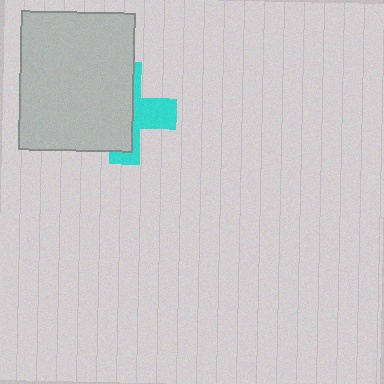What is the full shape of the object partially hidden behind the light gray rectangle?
The partially hidden object is a cyan cross.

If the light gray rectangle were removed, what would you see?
You would see the complete cyan cross.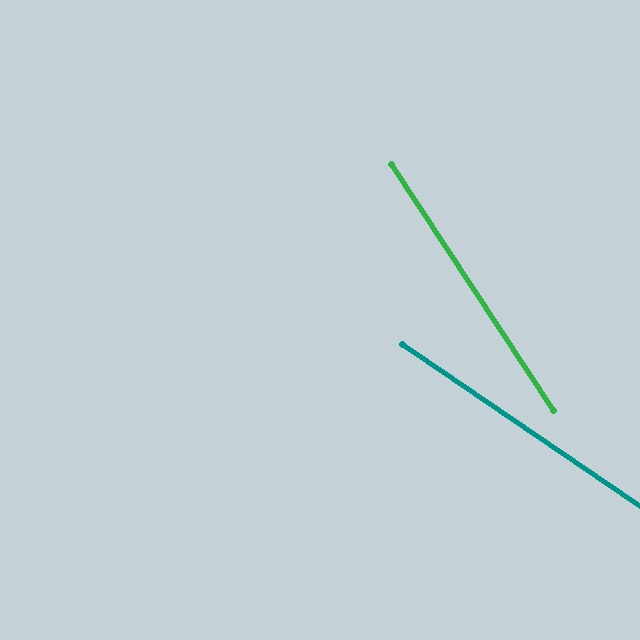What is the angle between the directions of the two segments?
Approximately 22 degrees.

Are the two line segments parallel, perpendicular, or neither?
Neither parallel nor perpendicular — they differ by about 22°.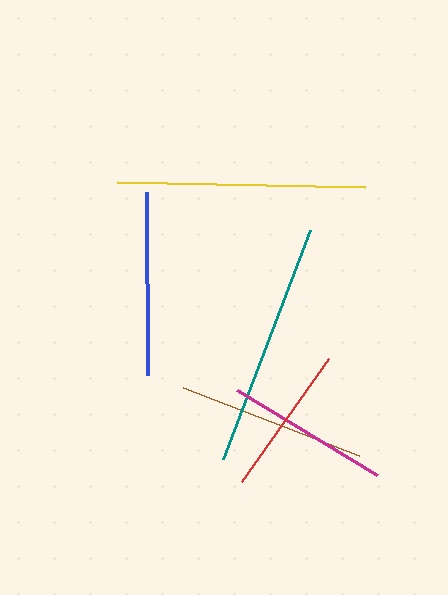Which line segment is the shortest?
The red line is the shortest at approximately 151 pixels.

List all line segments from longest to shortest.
From longest to shortest: yellow, teal, brown, blue, magenta, red.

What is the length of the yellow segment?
The yellow segment is approximately 248 pixels long.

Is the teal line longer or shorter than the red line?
The teal line is longer than the red line.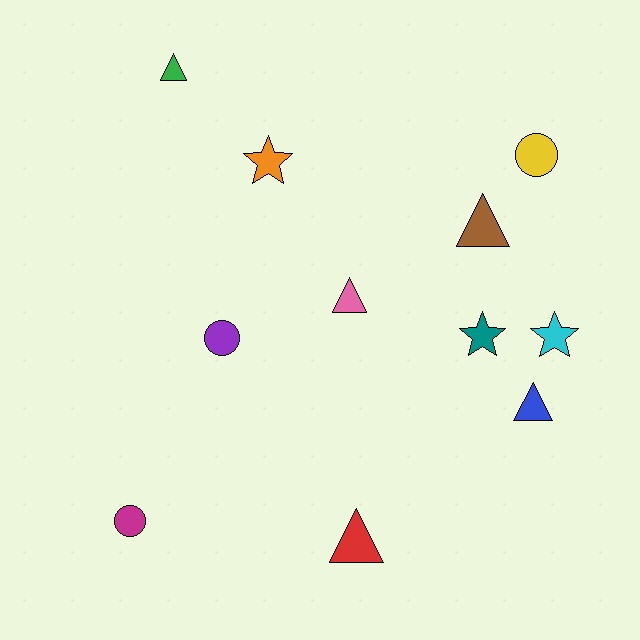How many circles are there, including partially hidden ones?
There are 3 circles.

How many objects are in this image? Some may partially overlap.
There are 11 objects.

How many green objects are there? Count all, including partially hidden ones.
There is 1 green object.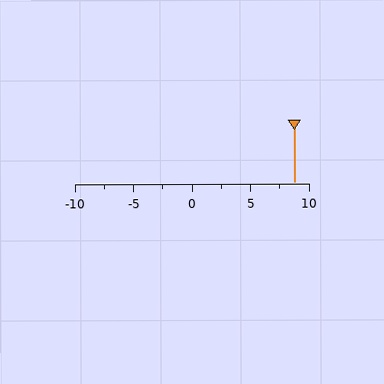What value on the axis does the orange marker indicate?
The marker indicates approximately 8.8.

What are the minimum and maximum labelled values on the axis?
The axis runs from -10 to 10.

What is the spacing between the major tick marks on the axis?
The major ticks are spaced 5 apart.